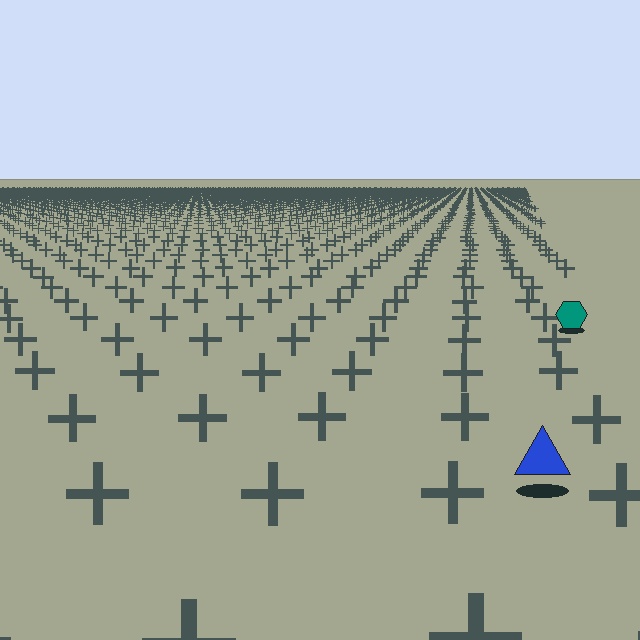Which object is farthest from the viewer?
The teal hexagon is farthest from the viewer. It appears smaller and the ground texture around it is denser.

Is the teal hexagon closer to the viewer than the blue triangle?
No. The blue triangle is closer — you can tell from the texture gradient: the ground texture is coarser near it.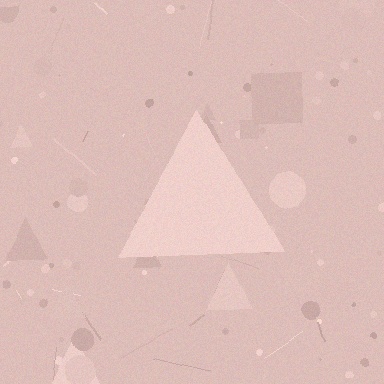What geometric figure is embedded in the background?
A triangle is embedded in the background.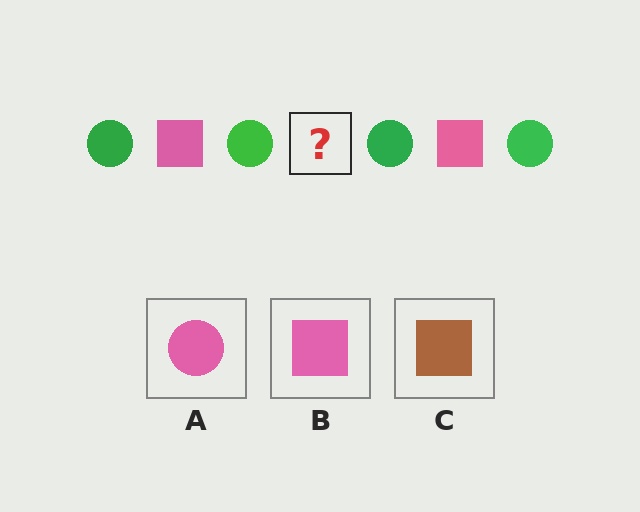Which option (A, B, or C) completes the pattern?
B.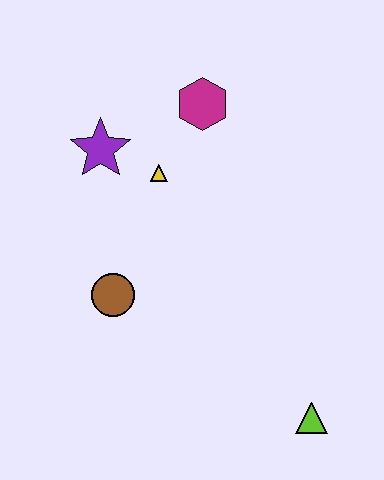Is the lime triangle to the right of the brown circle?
Yes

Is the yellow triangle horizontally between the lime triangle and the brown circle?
Yes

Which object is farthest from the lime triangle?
The purple star is farthest from the lime triangle.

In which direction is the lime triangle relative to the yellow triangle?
The lime triangle is below the yellow triangle.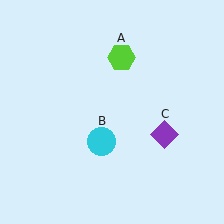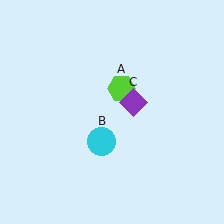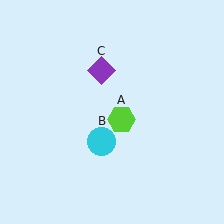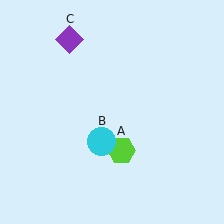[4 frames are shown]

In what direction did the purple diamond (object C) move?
The purple diamond (object C) moved up and to the left.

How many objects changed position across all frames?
2 objects changed position: lime hexagon (object A), purple diamond (object C).